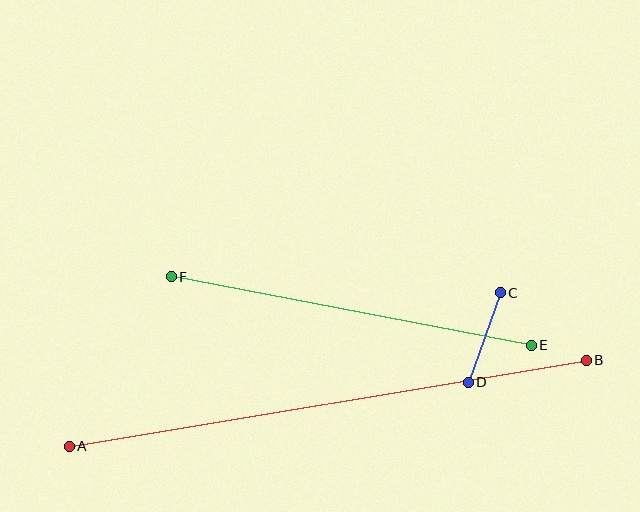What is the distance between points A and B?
The distance is approximately 524 pixels.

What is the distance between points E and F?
The distance is approximately 366 pixels.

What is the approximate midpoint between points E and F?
The midpoint is at approximately (351, 311) pixels.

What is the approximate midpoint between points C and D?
The midpoint is at approximately (484, 337) pixels.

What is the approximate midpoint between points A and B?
The midpoint is at approximately (328, 403) pixels.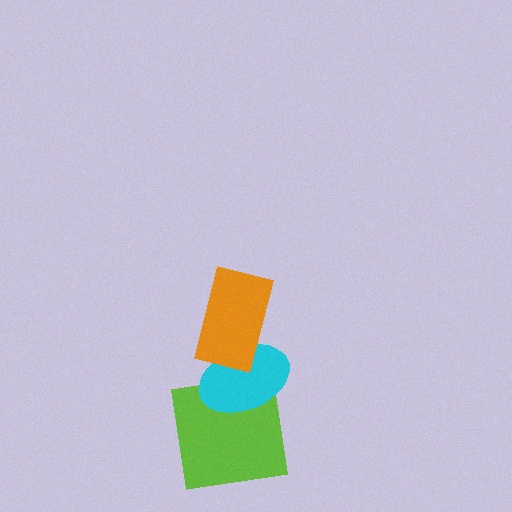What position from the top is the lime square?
The lime square is 3rd from the top.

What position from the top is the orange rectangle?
The orange rectangle is 1st from the top.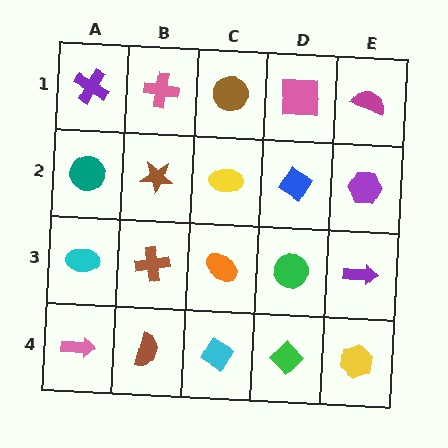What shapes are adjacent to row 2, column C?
A brown circle (row 1, column C), an orange ellipse (row 3, column C), a brown star (row 2, column B), a blue diamond (row 2, column D).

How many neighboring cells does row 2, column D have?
4.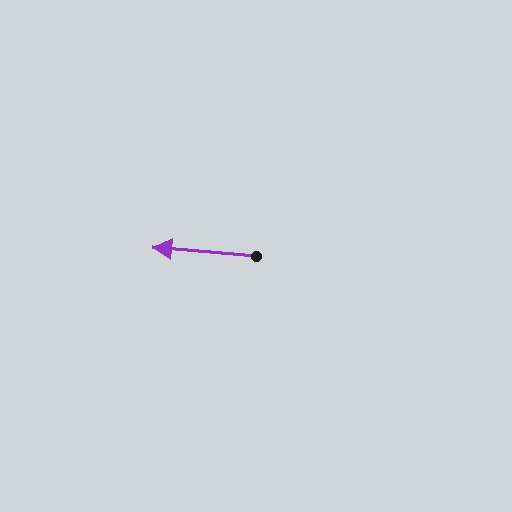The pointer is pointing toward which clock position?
Roughly 9 o'clock.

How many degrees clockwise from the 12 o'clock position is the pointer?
Approximately 275 degrees.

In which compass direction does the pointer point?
West.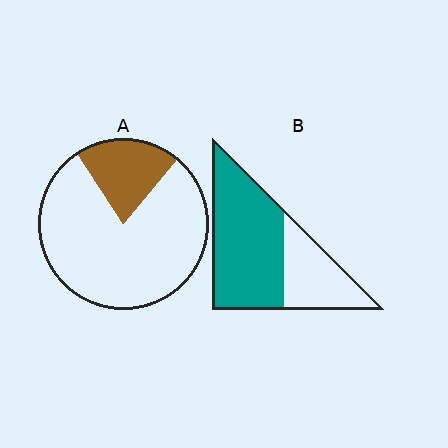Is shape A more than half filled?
No.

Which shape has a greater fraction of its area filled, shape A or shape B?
Shape B.